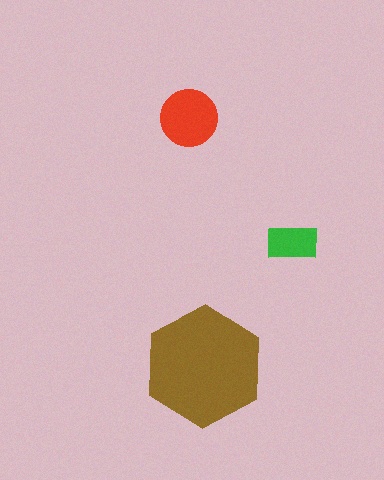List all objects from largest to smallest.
The brown hexagon, the red circle, the green rectangle.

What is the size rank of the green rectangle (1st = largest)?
3rd.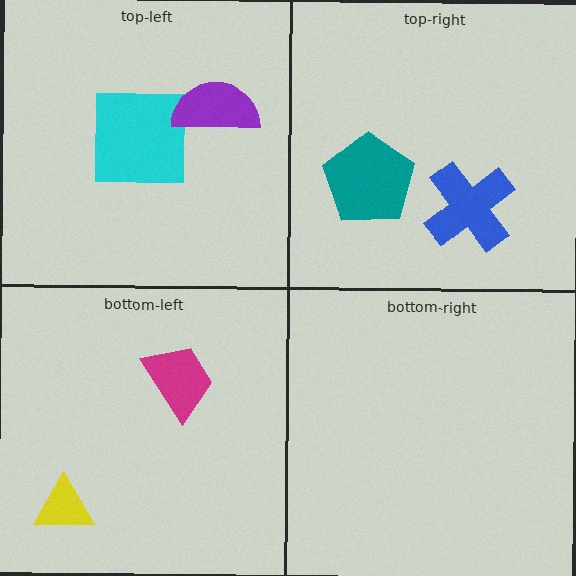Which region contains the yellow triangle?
The bottom-left region.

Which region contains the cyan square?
The top-left region.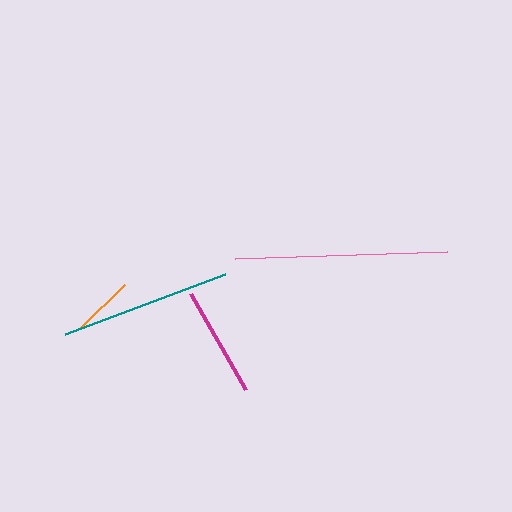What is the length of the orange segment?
The orange segment is approximately 62 pixels long.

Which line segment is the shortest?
The orange line is the shortest at approximately 62 pixels.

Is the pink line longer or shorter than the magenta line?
The pink line is longer than the magenta line.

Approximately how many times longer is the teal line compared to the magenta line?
The teal line is approximately 1.5 times the length of the magenta line.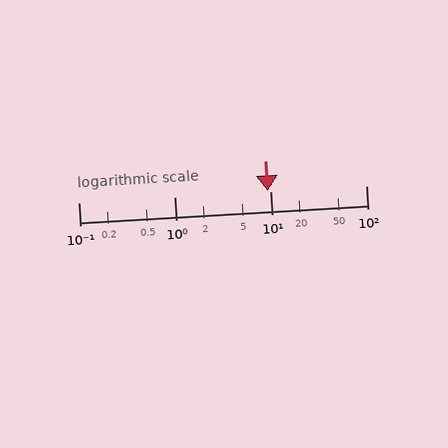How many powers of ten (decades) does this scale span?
The scale spans 3 decades, from 0.1 to 100.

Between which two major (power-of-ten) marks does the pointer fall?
The pointer is between 1 and 10.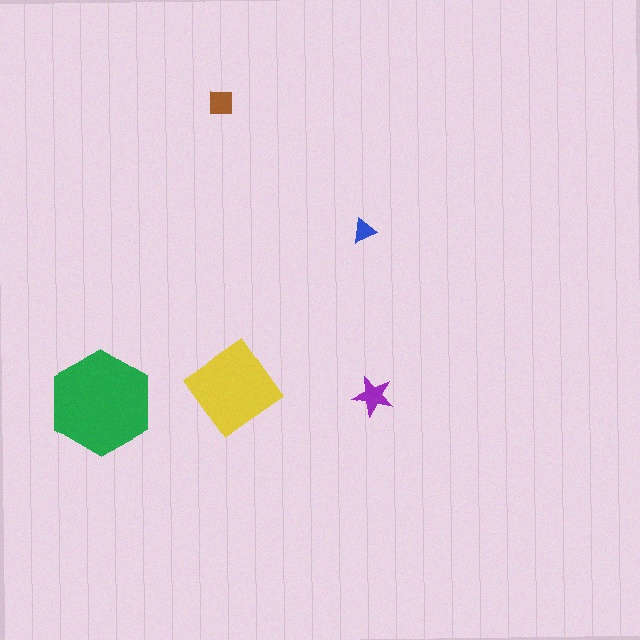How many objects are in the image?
There are 5 objects in the image.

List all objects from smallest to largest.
The blue triangle, the brown square, the purple star, the yellow diamond, the green hexagon.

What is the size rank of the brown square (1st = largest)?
4th.